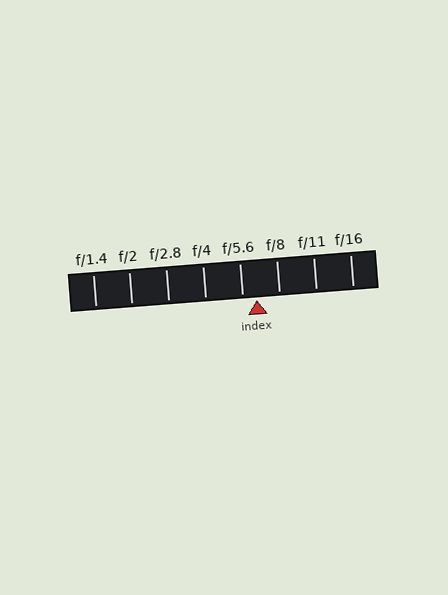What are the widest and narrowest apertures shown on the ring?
The widest aperture shown is f/1.4 and the narrowest is f/16.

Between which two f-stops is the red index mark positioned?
The index mark is between f/5.6 and f/8.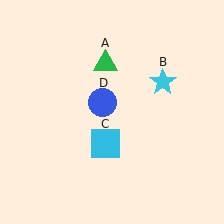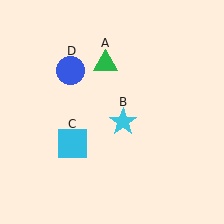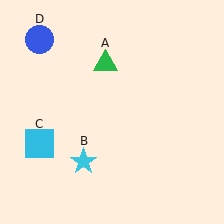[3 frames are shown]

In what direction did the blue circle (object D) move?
The blue circle (object D) moved up and to the left.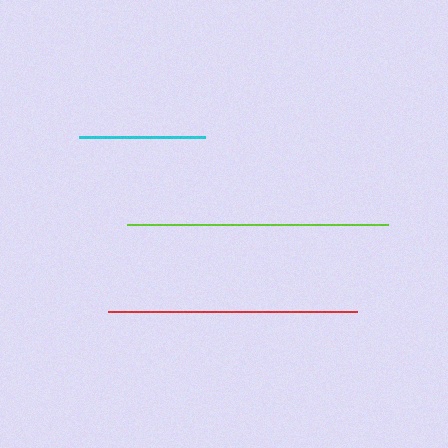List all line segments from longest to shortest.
From longest to shortest: lime, red, cyan.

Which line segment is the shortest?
The cyan line is the shortest at approximately 126 pixels.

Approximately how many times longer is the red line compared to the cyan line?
The red line is approximately 2.0 times the length of the cyan line.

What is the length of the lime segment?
The lime segment is approximately 261 pixels long.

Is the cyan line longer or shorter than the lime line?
The lime line is longer than the cyan line.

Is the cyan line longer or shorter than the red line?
The red line is longer than the cyan line.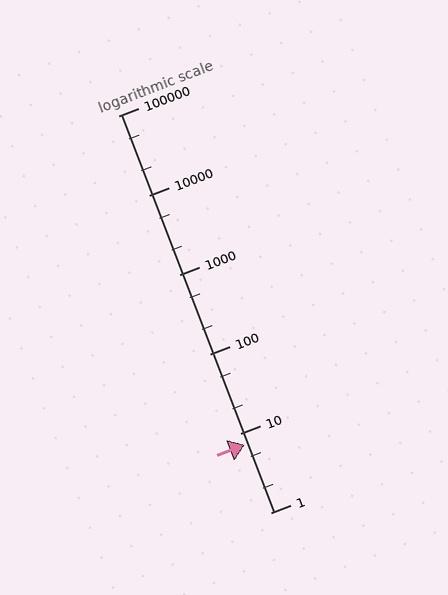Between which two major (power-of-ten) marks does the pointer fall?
The pointer is between 1 and 10.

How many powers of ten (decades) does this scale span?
The scale spans 5 decades, from 1 to 100000.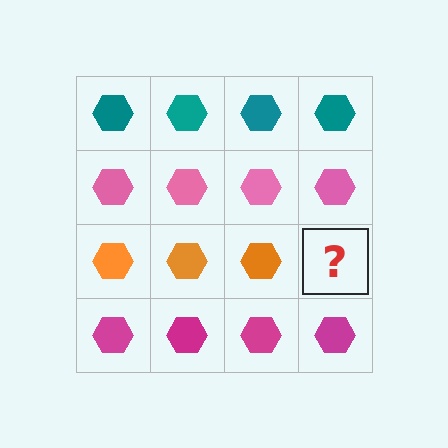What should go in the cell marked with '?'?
The missing cell should contain an orange hexagon.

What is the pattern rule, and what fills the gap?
The rule is that each row has a consistent color. The gap should be filled with an orange hexagon.